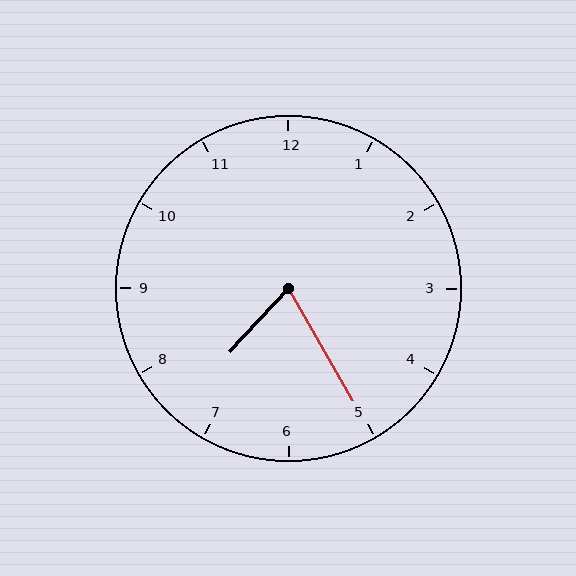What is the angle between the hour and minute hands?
Approximately 72 degrees.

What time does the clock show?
7:25.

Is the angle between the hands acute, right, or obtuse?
It is acute.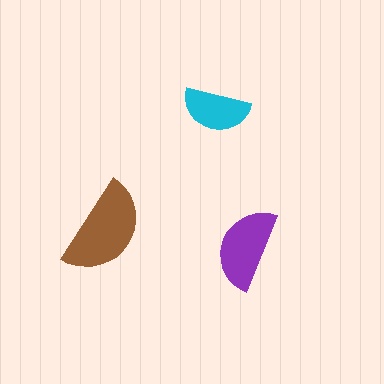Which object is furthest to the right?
The purple semicircle is rightmost.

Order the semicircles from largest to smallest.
the brown one, the purple one, the cyan one.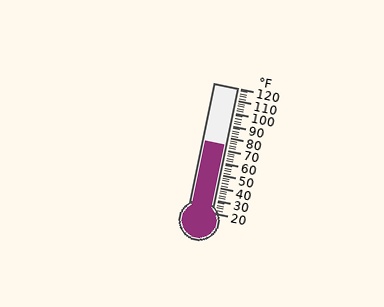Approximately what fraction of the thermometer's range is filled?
The thermometer is filled to approximately 55% of its range.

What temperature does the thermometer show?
The thermometer shows approximately 74°F.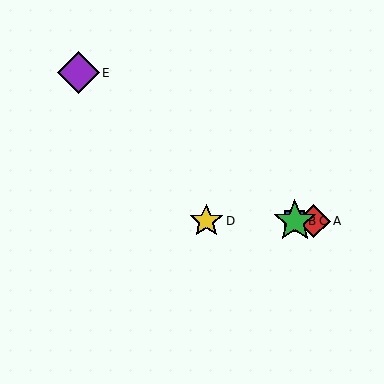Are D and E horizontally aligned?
No, D is at y≈221 and E is at y≈73.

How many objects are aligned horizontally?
4 objects (A, B, C, D) are aligned horizontally.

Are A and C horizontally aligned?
Yes, both are at y≈221.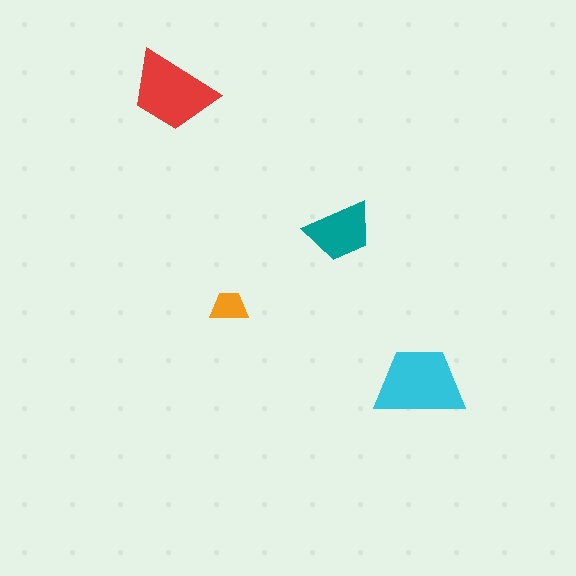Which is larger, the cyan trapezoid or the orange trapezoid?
The cyan one.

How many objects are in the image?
There are 4 objects in the image.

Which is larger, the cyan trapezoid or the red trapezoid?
The cyan one.